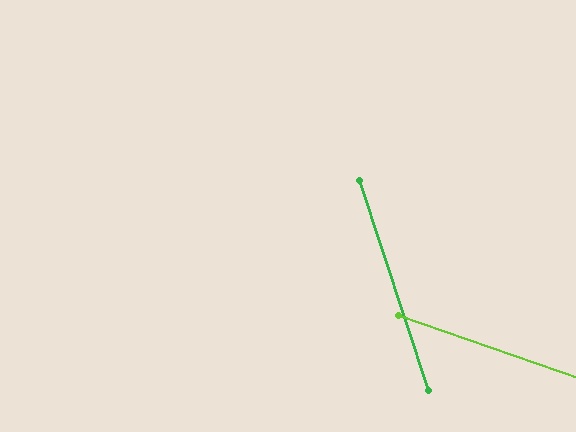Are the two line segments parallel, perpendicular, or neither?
Neither parallel nor perpendicular — they differ by about 53°.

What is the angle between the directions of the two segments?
Approximately 53 degrees.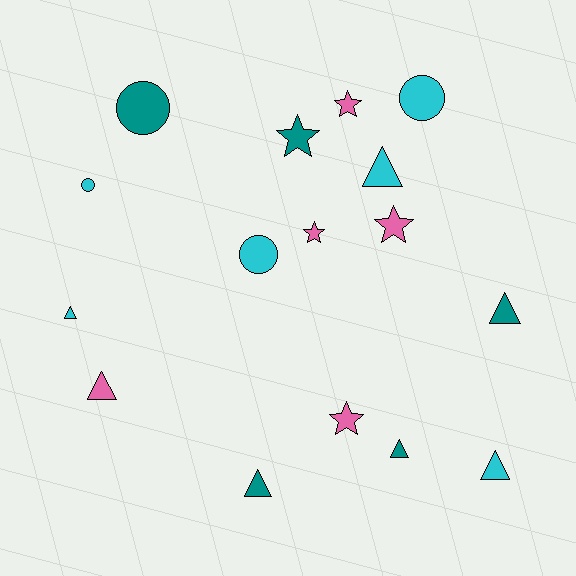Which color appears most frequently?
Cyan, with 6 objects.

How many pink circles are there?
There are no pink circles.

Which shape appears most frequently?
Triangle, with 7 objects.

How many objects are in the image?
There are 16 objects.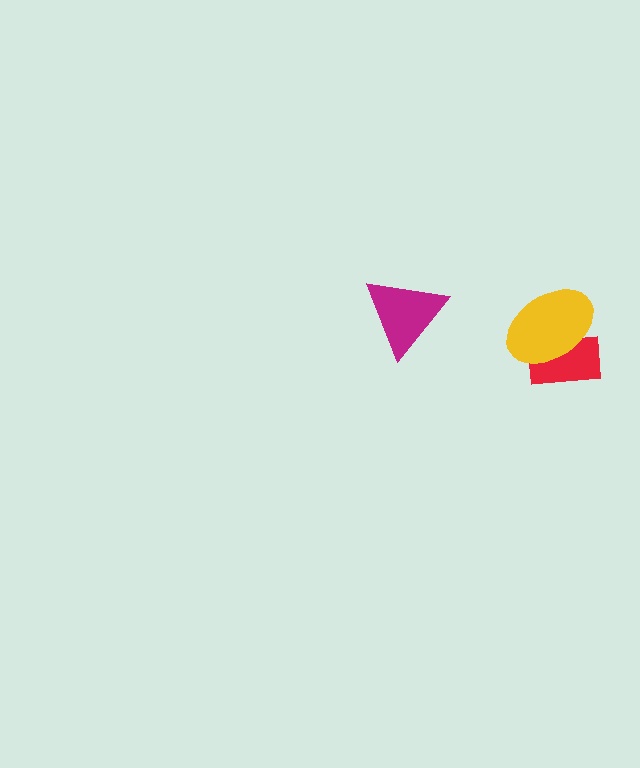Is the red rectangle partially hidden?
Yes, it is partially covered by another shape.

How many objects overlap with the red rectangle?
1 object overlaps with the red rectangle.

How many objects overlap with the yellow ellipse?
1 object overlaps with the yellow ellipse.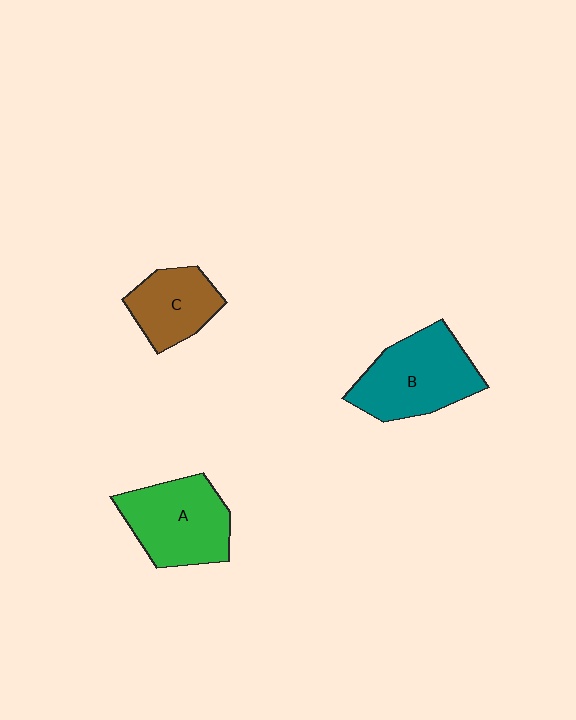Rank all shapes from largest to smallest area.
From largest to smallest: B (teal), A (green), C (brown).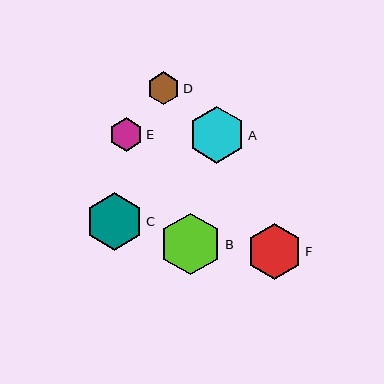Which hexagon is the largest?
Hexagon B is the largest with a size of approximately 62 pixels.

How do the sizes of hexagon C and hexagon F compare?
Hexagon C and hexagon F are approximately the same size.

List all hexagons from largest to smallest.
From largest to smallest: B, C, A, F, E, D.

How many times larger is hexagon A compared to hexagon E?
Hexagon A is approximately 1.7 times the size of hexagon E.